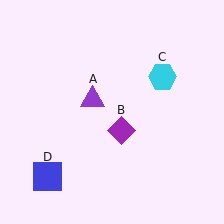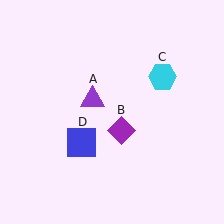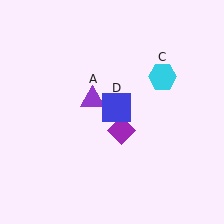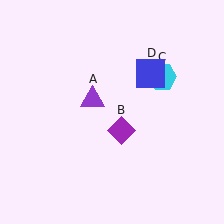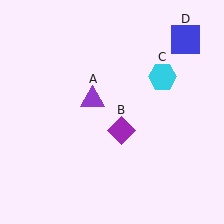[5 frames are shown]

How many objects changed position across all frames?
1 object changed position: blue square (object D).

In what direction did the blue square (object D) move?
The blue square (object D) moved up and to the right.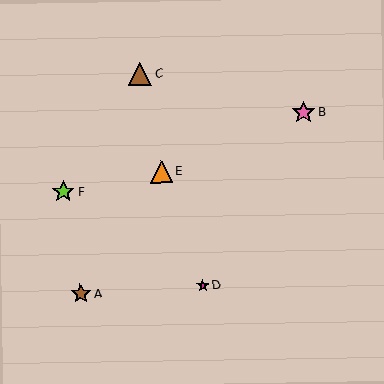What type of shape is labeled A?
Shape A is a brown star.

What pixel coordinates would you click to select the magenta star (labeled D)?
Click at (203, 285) to select the magenta star D.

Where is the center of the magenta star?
The center of the magenta star is at (203, 285).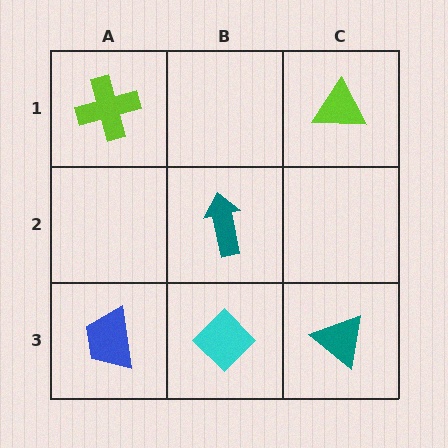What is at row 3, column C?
A teal triangle.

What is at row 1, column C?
A lime triangle.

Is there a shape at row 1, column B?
No, that cell is empty.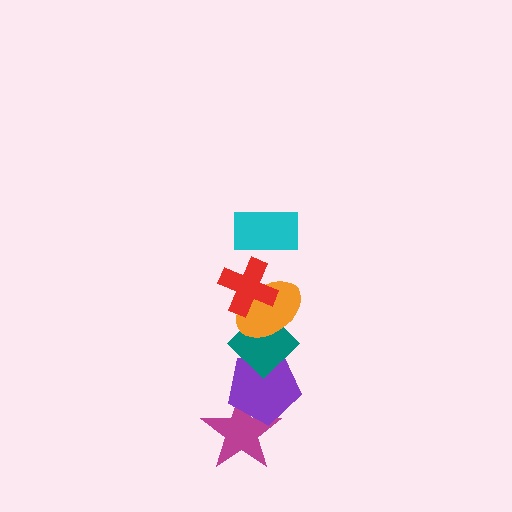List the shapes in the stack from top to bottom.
From top to bottom: the cyan rectangle, the red cross, the orange ellipse, the teal diamond, the purple pentagon, the magenta star.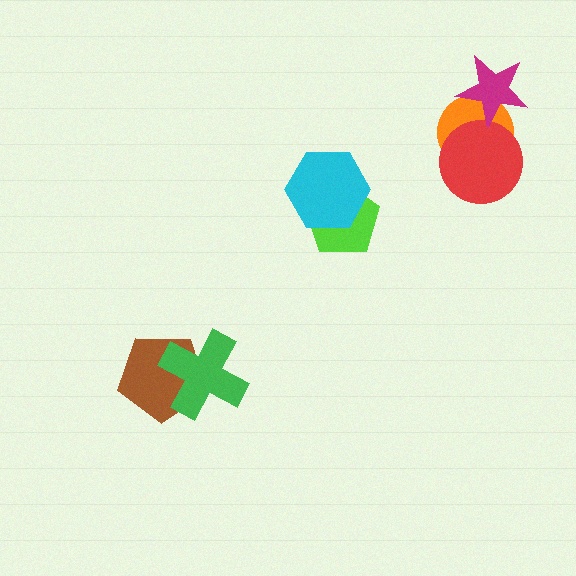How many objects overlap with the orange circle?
2 objects overlap with the orange circle.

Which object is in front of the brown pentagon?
The green cross is in front of the brown pentagon.